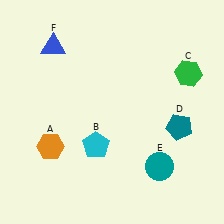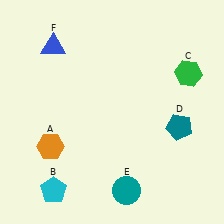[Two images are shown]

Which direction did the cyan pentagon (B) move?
The cyan pentagon (B) moved down.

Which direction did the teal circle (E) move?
The teal circle (E) moved left.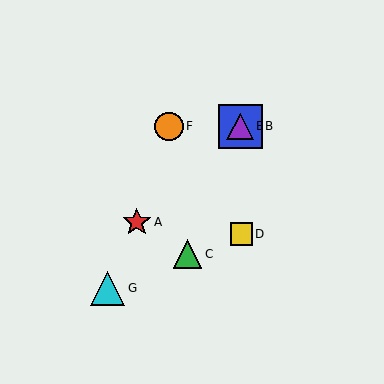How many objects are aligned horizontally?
3 objects (B, E, F) are aligned horizontally.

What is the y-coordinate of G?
Object G is at y≈288.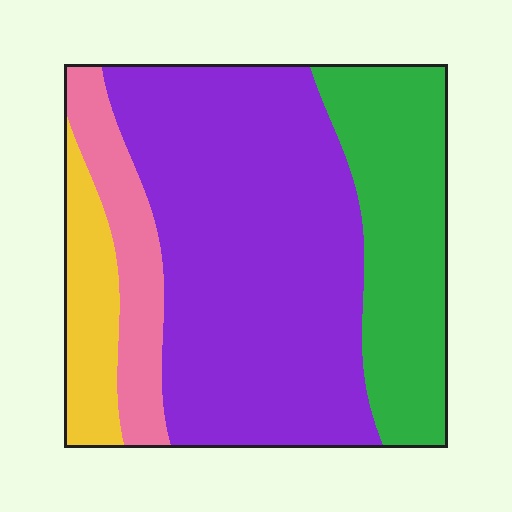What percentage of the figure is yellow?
Yellow covers about 10% of the figure.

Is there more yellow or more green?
Green.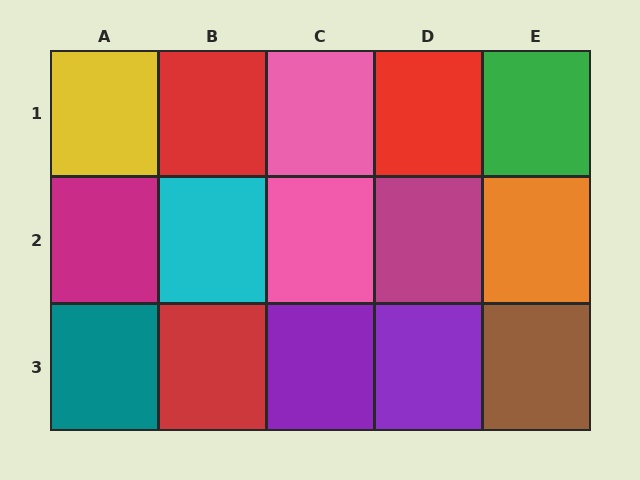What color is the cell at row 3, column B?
Red.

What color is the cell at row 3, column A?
Teal.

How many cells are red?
3 cells are red.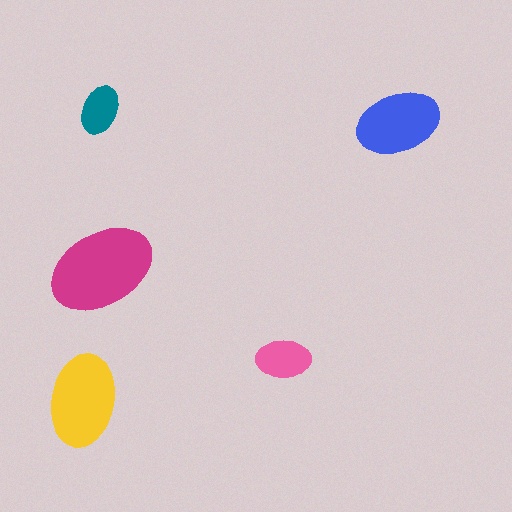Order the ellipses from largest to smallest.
the magenta one, the yellow one, the blue one, the pink one, the teal one.